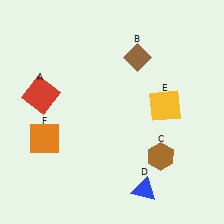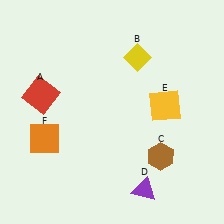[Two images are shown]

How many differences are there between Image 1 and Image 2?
There are 2 differences between the two images.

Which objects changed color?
B changed from brown to yellow. D changed from blue to purple.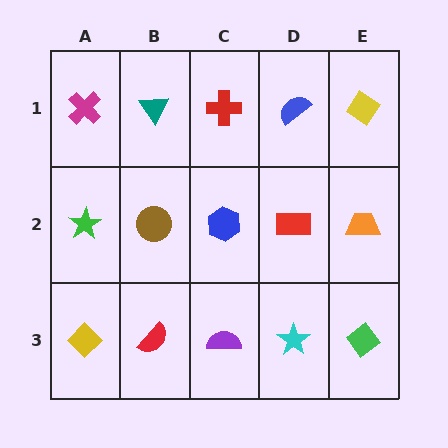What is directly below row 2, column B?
A red semicircle.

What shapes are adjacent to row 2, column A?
A magenta cross (row 1, column A), a yellow diamond (row 3, column A), a brown circle (row 2, column B).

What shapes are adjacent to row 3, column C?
A blue hexagon (row 2, column C), a red semicircle (row 3, column B), a cyan star (row 3, column D).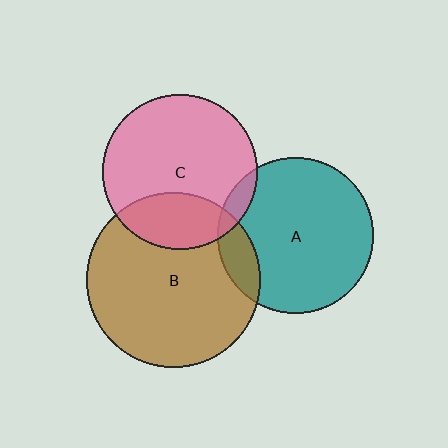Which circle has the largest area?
Circle B (brown).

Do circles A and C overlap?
Yes.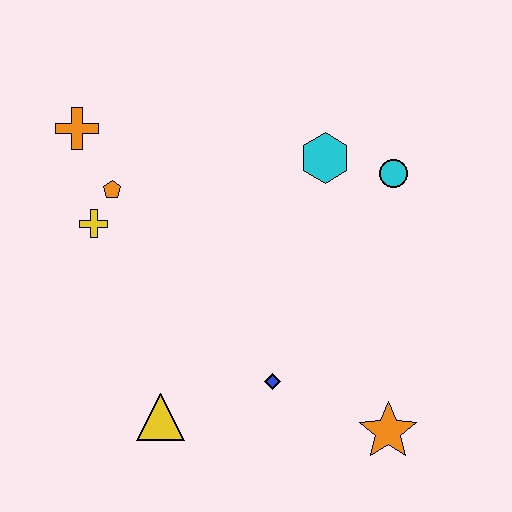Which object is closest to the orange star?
The blue diamond is closest to the orange star.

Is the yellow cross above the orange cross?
No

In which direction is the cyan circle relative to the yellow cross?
The cyan circle is to the right of the yellow cross.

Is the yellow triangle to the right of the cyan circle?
No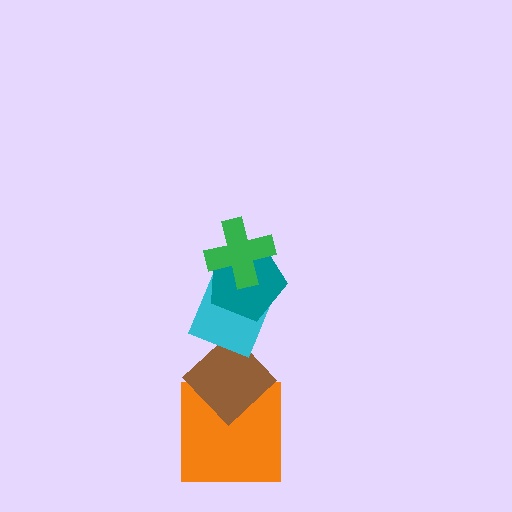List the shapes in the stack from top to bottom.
From top to bottom: the green cross, the teal pentagon, the cyan diamond, the brown diamond, the orange square.